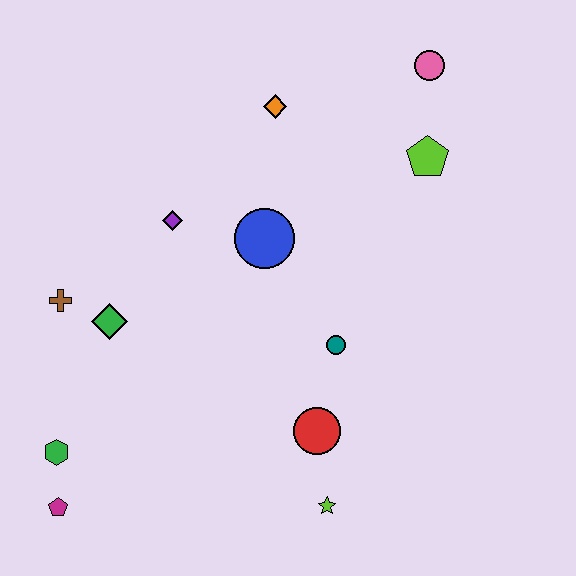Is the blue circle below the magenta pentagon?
No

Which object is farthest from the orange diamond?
The magenta pentagon is farthest from the orange diamond.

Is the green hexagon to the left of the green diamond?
Yes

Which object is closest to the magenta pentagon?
The green hexagon is closest to the magenta pentagon.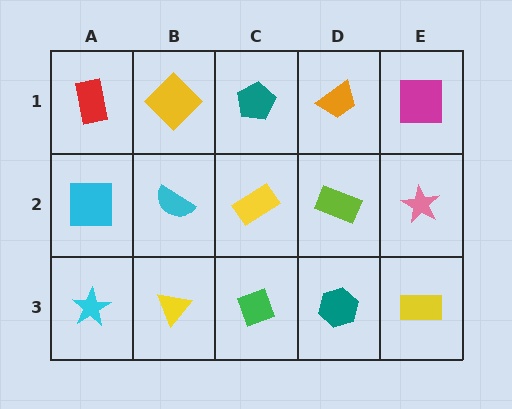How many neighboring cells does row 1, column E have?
2.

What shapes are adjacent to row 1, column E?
A pink star (row 2, column E), an orange trapezoid (row 1, column D).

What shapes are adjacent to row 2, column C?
A teal pentagon (row 1, column C), a green diamond (row 3, column C), a cyan semicircle (row 2, column B), a lime rectangle (row 2, column D).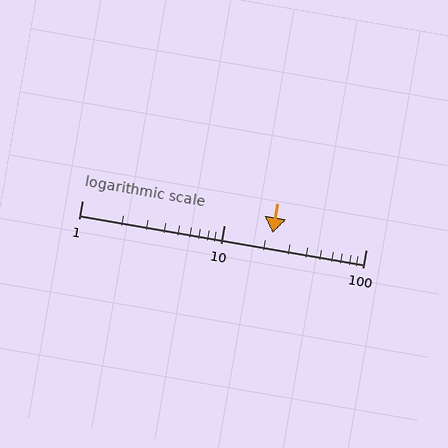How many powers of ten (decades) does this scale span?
The scale spans 2 decades, from 1 to 100.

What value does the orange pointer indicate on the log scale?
The pointer indicates approximately 22.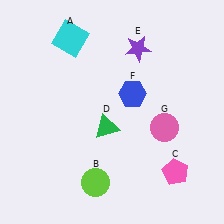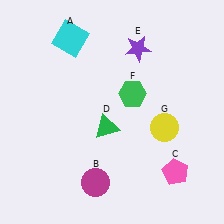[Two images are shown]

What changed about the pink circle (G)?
In Image 1, G is pink. In Image 2, it changed to yellow.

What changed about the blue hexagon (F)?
In Image 1, F is blue. In Image 2, it changed to green.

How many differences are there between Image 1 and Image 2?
There are 3 differences between the two images.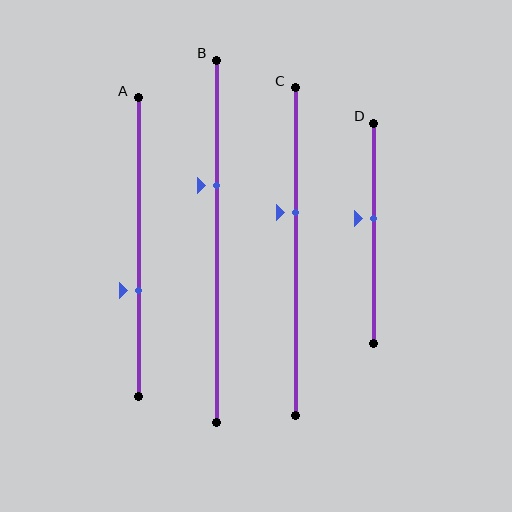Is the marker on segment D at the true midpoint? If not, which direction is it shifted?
No, the marker on segment D is shifted upward by about 7% of the segment length.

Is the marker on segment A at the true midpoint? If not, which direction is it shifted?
No, the marker on segment A is shifted downward by about 15% of the segment length.